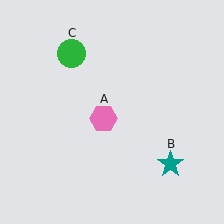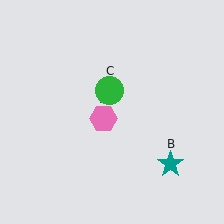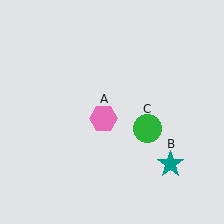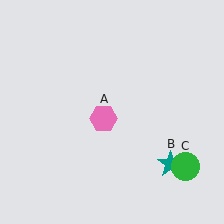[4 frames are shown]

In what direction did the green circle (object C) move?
The green circle (object C) moved down and to the right.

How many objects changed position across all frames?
1 object changed position: green circle (object C).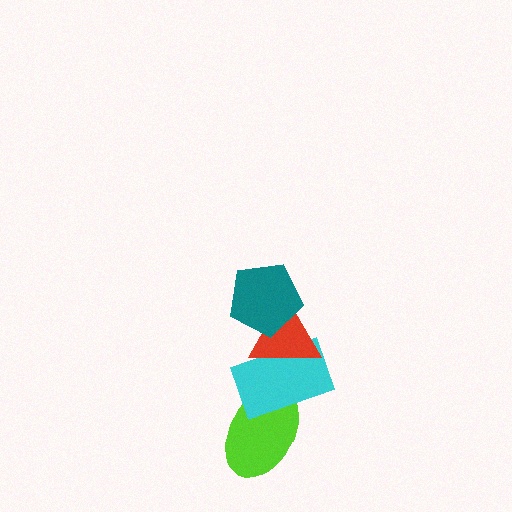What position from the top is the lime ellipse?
The lime ellipse is 4th from the top.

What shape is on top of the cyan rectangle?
The red triangle is on top of the cyan rectangle.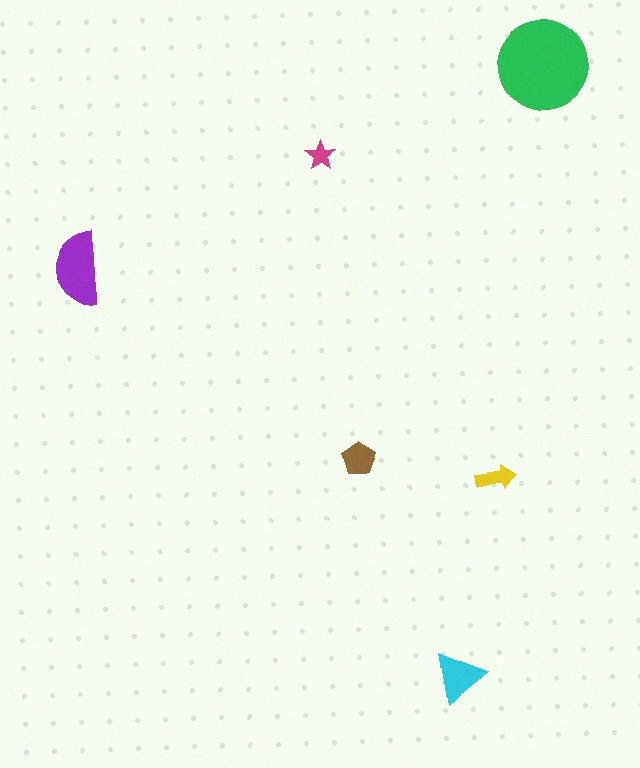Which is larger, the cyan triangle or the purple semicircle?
The purple semicircle.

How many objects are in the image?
There are 6 objects in the image.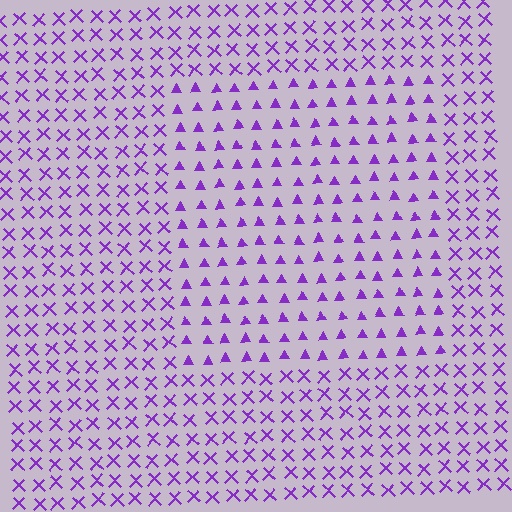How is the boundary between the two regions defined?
The boundary is defined by a change in element shape: triangles inside vs. X marks outside. All elements share the same color and spacing.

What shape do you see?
I see a rectangle.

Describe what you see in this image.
The image is filled with small purple elements arranged in a uniform grid. A rectangle-shaped region contains triangles, while the surrounding area contains X marks. The boundary is defined purely by the change in element shape.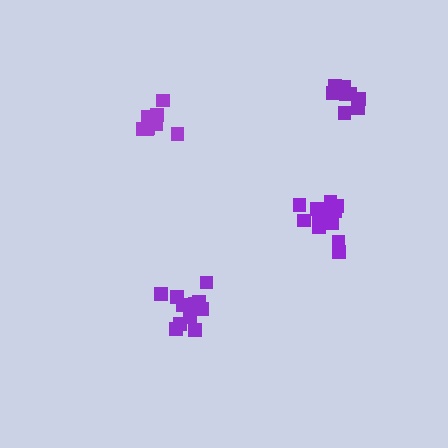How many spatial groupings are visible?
There are 4 spatial groupings.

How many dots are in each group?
Group 1: 11 dots, Group 2: 13 dots, Group 3: 10 dots, Group 4: 9 dots (43 total).